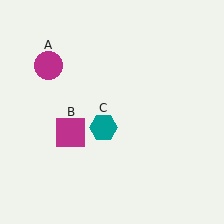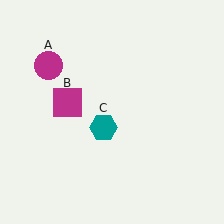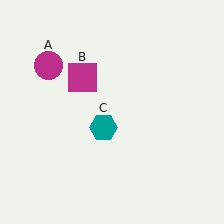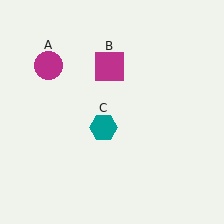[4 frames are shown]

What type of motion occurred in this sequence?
The magenta square (object B) rotated clockwise around the center of the scene.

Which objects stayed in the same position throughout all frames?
Magenta circle (object A) and teal hexagon (object C) remained stationary.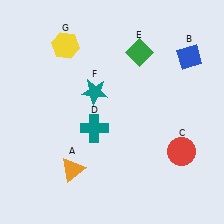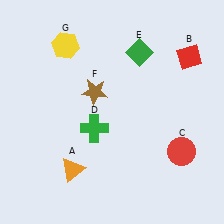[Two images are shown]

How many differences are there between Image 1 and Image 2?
There are 3 differences between the two images.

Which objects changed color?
B changed from blue to red. D changed from teal to green. F changed from teal to brown.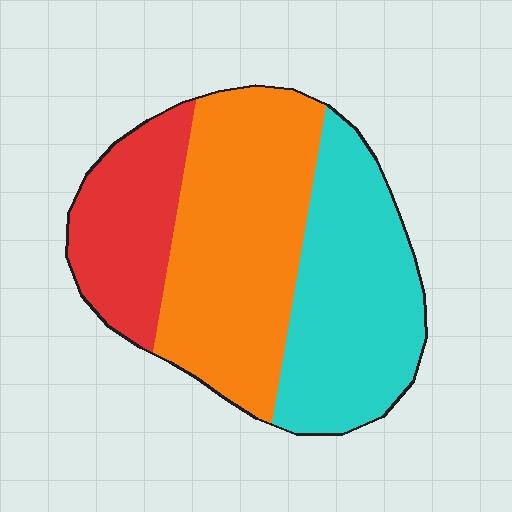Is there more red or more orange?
Orange.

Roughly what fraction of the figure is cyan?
Cyan takes up about three eighths (3/8) of the figure.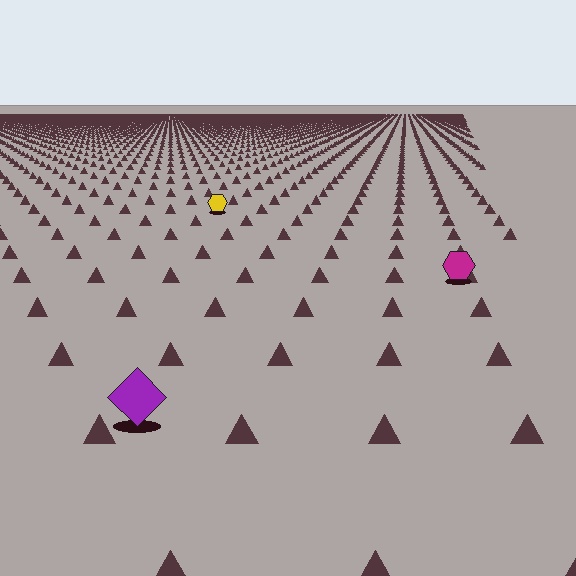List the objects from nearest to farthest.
From nearest to farthest: the purple diamond, the magenta hexagon, the yellow hexagon.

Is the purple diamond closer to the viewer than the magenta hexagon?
Yes. The purple diamond is closer — you can tell from the texture gradient: the ground texture is coarser near it.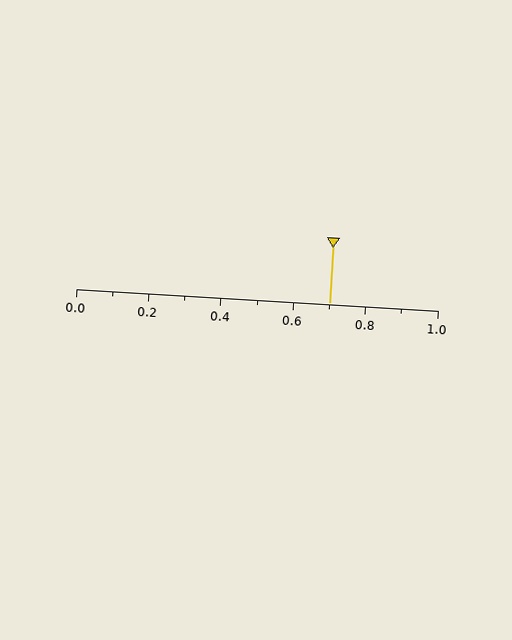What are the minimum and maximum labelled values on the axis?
The axis runs from 0.0 to 1.0.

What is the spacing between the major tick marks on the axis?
The major ticks are spaced 0.2 apart.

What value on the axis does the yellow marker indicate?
The marker indicates approximately 0.7.